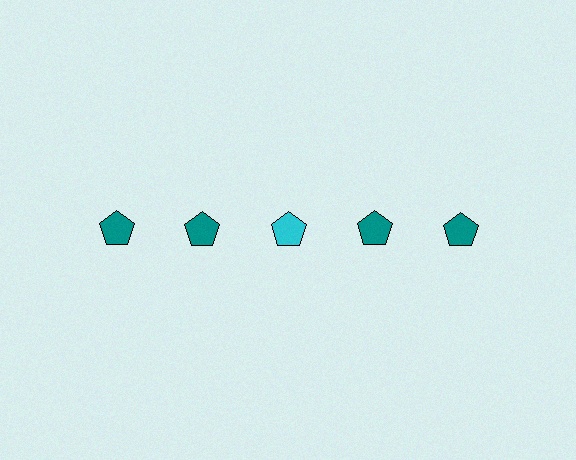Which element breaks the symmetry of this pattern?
The cyan pentagon in the top row, center column breaks the symmetry. All other shapes are teal pentagons.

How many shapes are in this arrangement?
There are 5 shapes arranged in a grid pattern.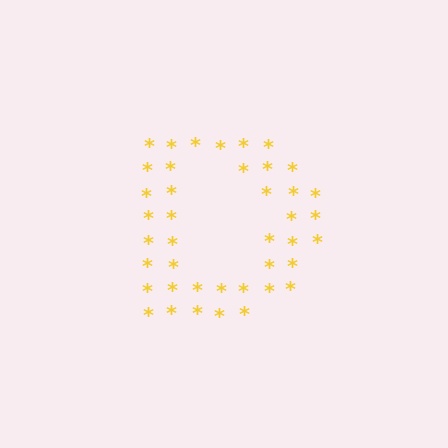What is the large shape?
The large shape is the letter D.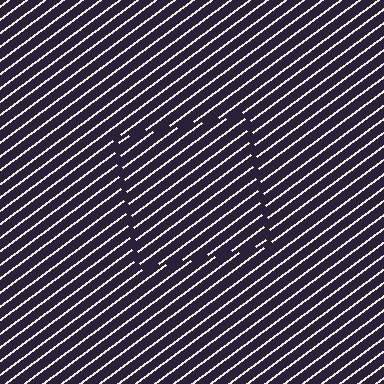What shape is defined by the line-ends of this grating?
An illusory square. The interior of the shape contains the same grating, shifted by half a period — the contour is defined by the phase discontinuity where line-ends from the inner and outer gratings abut.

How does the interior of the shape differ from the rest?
The interior of the shape contains the same grating, shifted by half a period — the contour is defined by the phase discontinuity where line-ends from the inner and outer gratings abut.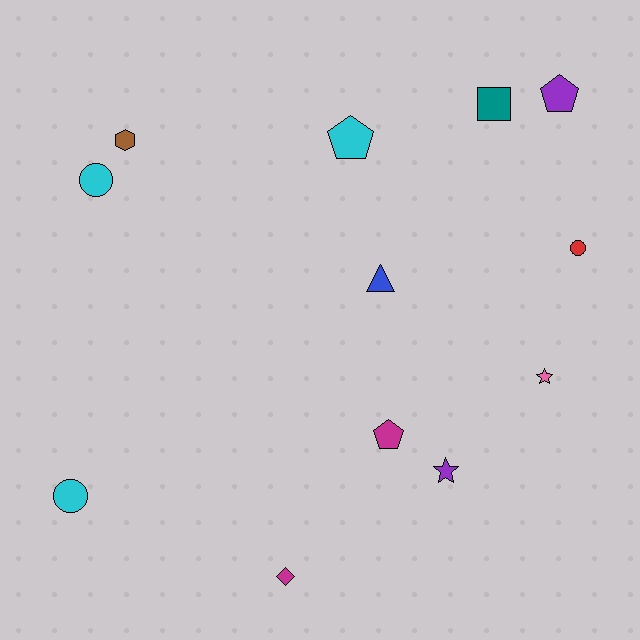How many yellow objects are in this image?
There are no yellow objects.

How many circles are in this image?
There are 3 circles.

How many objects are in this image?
There are 12 objects.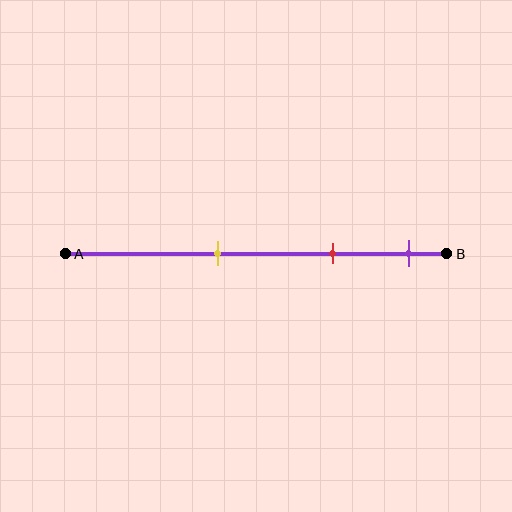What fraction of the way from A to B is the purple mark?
The purple mark is approximately 90% (0.9) of the way from A to B.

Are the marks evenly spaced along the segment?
Yes, the marks are approximately evenly spaced.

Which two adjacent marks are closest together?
The red and purple marks are the closest adjacent pair.